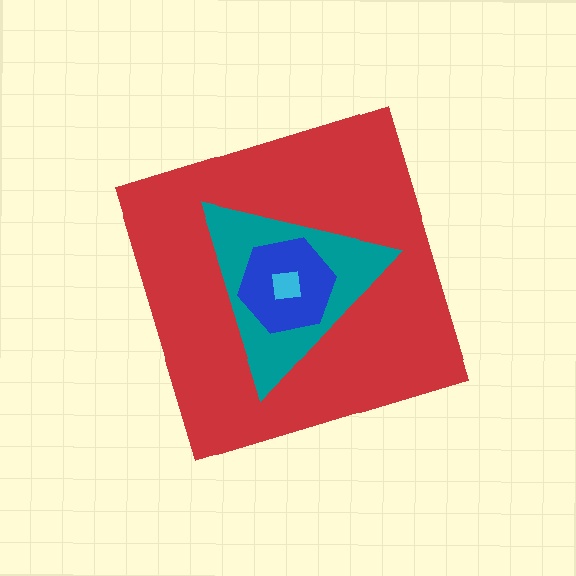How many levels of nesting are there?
4.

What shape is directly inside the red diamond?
The teal triangle.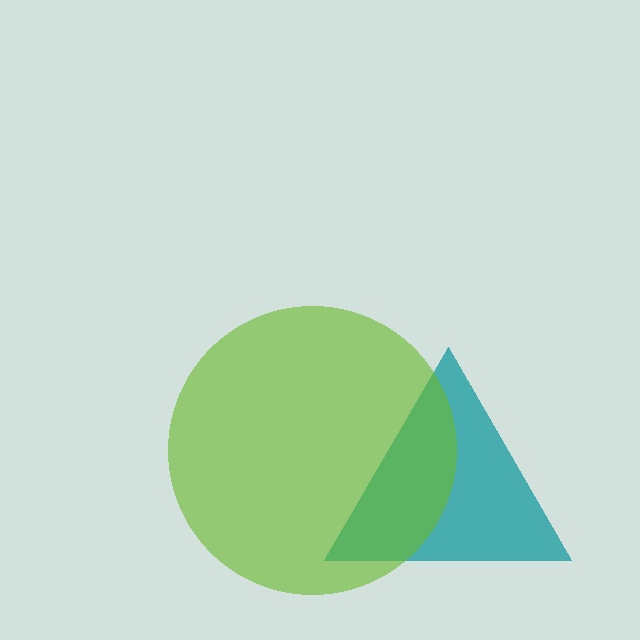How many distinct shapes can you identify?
There are 2 distinct shapes: a teal triangle, a lime circle.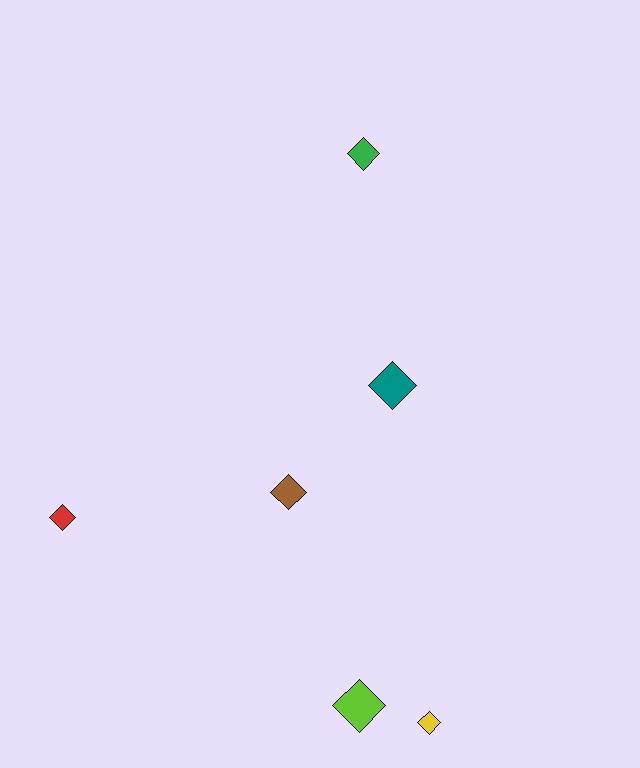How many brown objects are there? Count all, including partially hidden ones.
There is 1 brown object.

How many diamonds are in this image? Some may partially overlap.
There are 6 diamonds.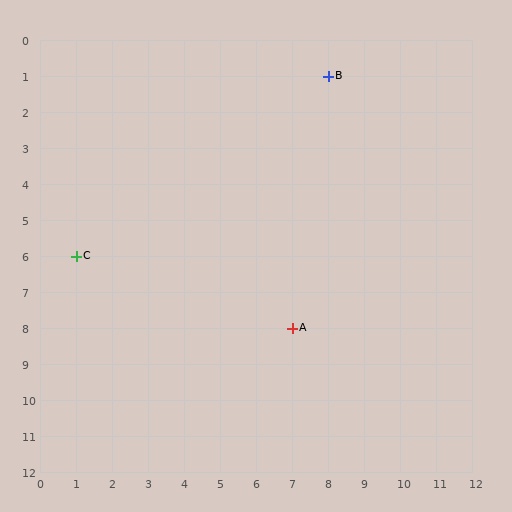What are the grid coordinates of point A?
Point A is at grid coordinates (7, 8).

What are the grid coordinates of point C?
Point C is at grid coordinates (1, 6).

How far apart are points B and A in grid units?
Points B and A are 1 column and 7 rows apart (about 7.1 grid units diagonally).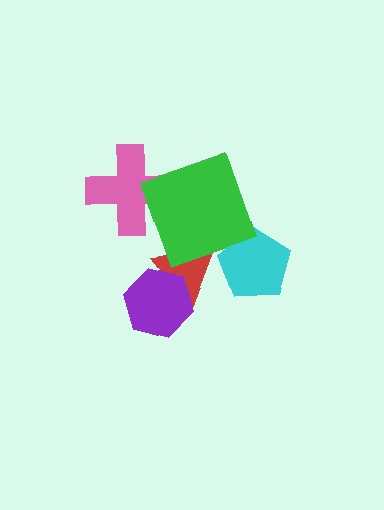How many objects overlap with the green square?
2 objects overlap with the green square.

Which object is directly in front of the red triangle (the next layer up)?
The purple hexagon is directly in front of the red triangle.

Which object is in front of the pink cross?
The green square is in front of the pink cross.